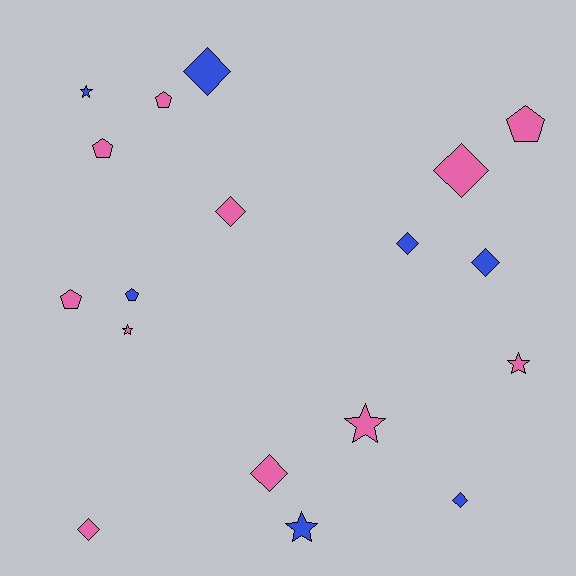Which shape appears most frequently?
Diamond, with 8 objects.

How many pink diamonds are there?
There are 4 pink diamonds.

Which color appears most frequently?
Pink, with 11 objects.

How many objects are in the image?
There are 18 objects.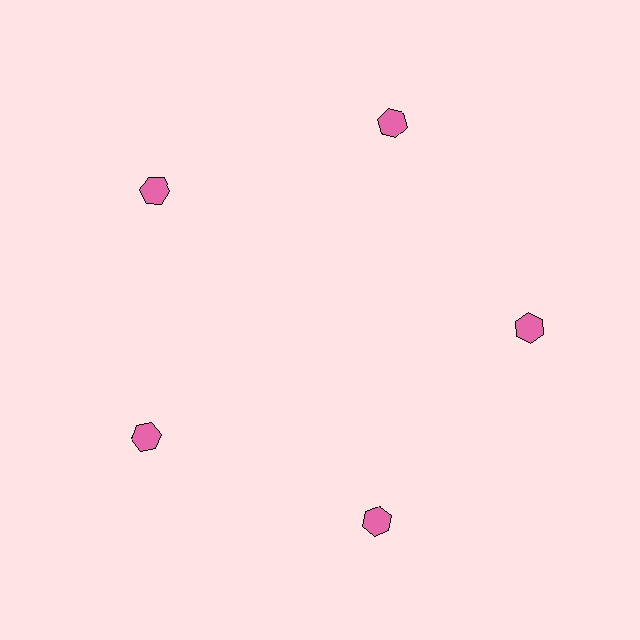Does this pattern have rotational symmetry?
Yes, this pattern has 5-fold rotational symmetry. It looks the same after rotating 72 degrees around the center.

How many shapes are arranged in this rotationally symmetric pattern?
There are 5 shapes, arranged in 5 groups of 1.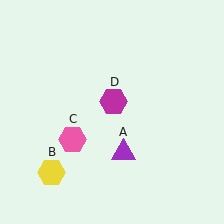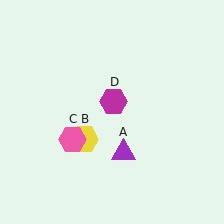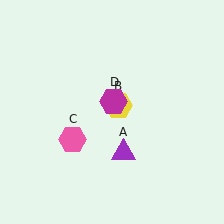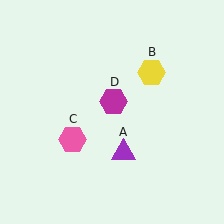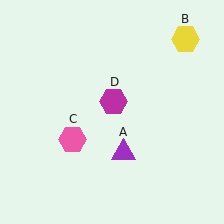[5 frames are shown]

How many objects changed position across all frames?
1 object changed position: yellow hexagon (object B).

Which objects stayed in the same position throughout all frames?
Purple triangle (object A) and pink hexagon (object C) and magenta hexagon (object D) remained stationary.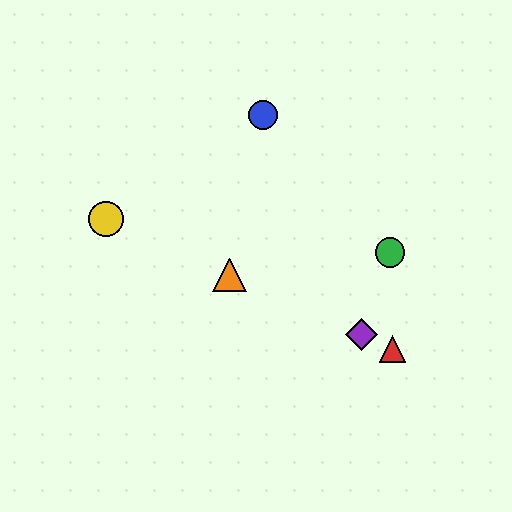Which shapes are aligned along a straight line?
The red triangle, the yellow circle, the purple diamond, the orange triangle are aligned along a straight line.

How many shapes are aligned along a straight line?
4 shapes (the red triangle, the yellow circle, the purple diamond, the orange triangle) are aligned along a straight line.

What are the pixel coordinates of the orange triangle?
The orange triangle is at (229, 275).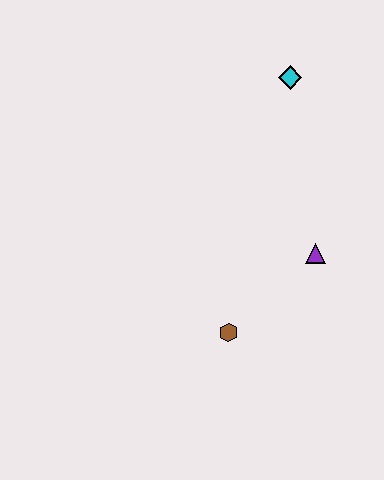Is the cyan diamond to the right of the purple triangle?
No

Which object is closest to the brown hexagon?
The purple triangle is closest to the brown hexagon.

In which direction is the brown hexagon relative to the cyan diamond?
The brown hexagon is below the cyan diamond.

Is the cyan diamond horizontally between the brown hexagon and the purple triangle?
Yes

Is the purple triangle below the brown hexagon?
No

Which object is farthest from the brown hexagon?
The cyan diamond is farthest from the brown hexagon.